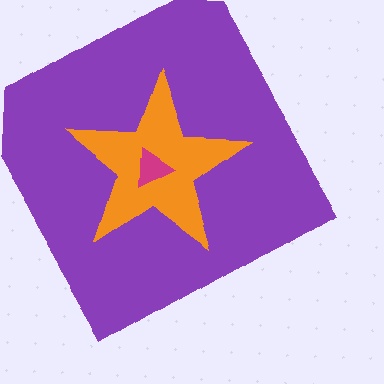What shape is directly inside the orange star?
The magenta triangle.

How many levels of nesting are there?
3.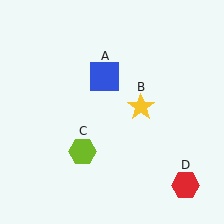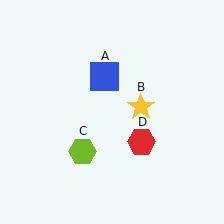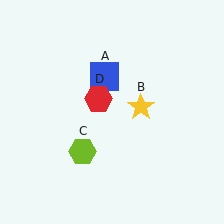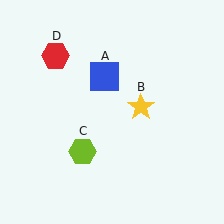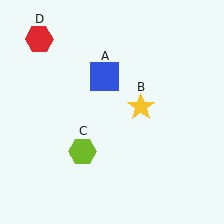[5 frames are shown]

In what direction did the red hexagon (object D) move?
The red hexagon (object D) moved up and to the left.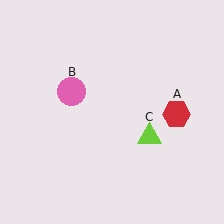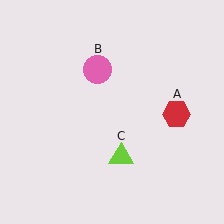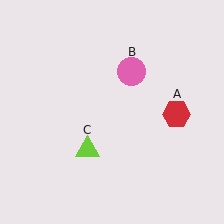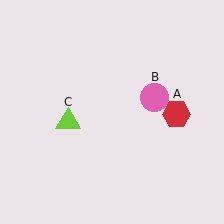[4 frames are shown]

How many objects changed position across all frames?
2 objects changed position: pink circle (object B), lime triangle (object C).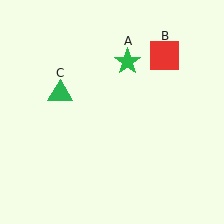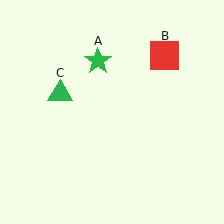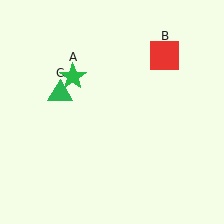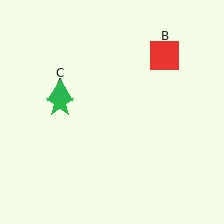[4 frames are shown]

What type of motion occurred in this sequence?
The green star (object A) rotated counterclockwise around the center of the scene.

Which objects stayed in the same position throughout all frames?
Red square (object B) and green triangle (object C) remained stationary.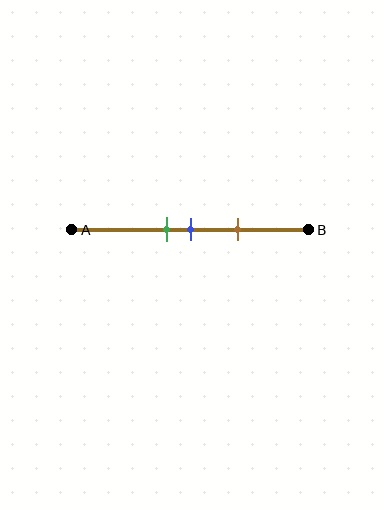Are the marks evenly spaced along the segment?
Yes, the marks are approximately evenly spaced.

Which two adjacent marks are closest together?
The green and blue marks are the closest adjacent pair.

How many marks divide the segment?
There are 3 marks dividing the segment.